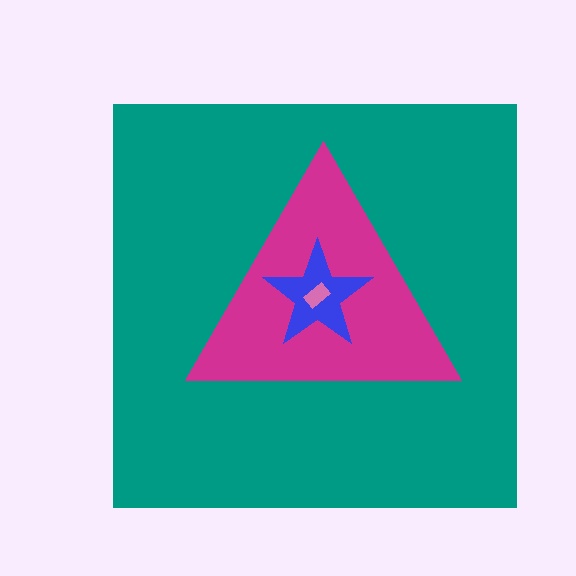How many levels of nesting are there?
4.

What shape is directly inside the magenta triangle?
The blue star.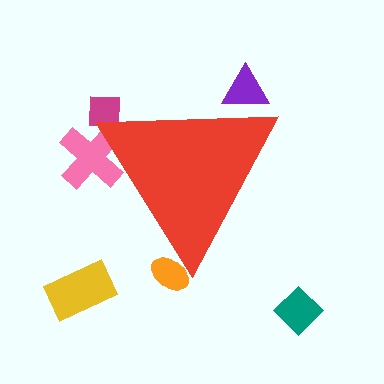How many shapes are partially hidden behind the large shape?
4 shapes are partially hidden.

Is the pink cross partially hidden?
Yes, the pink cross is partially hidden behind the red triangle.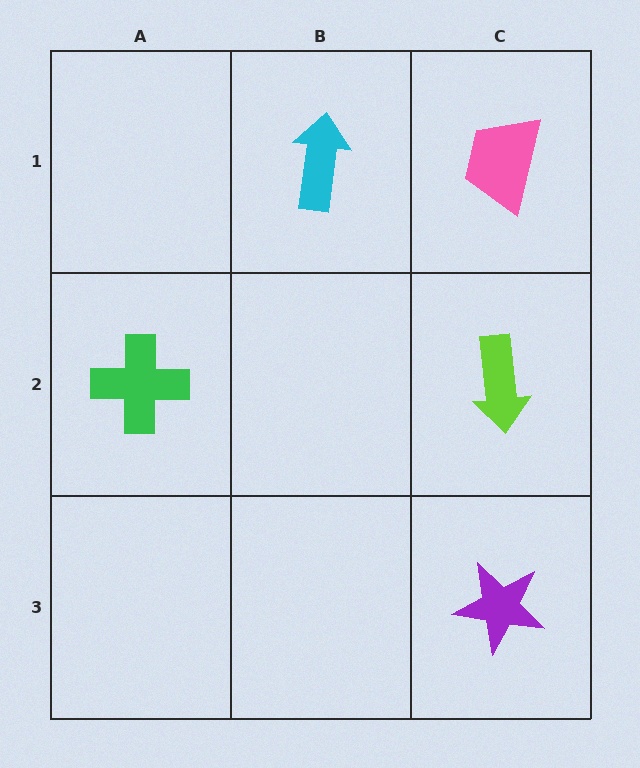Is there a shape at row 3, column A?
No, that cell is empty.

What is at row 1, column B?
A cyan arrow.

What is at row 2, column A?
A green cross.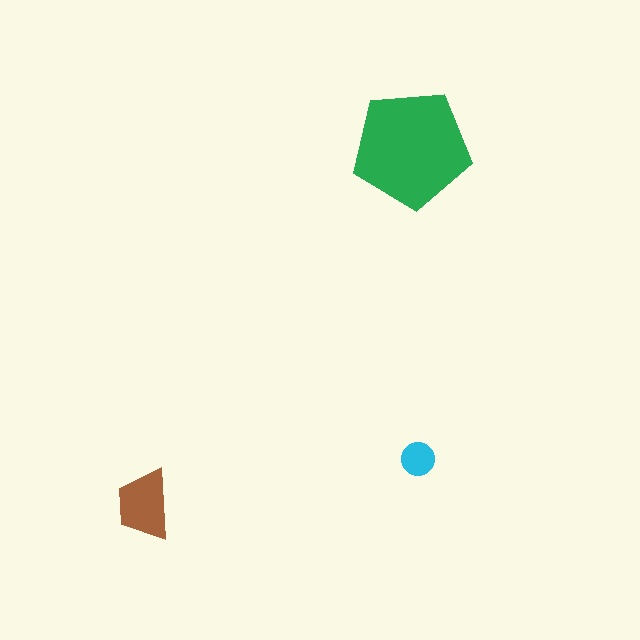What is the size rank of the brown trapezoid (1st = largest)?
2nd.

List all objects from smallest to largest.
The cyan circle, the brown trapezoid, the green pentagon.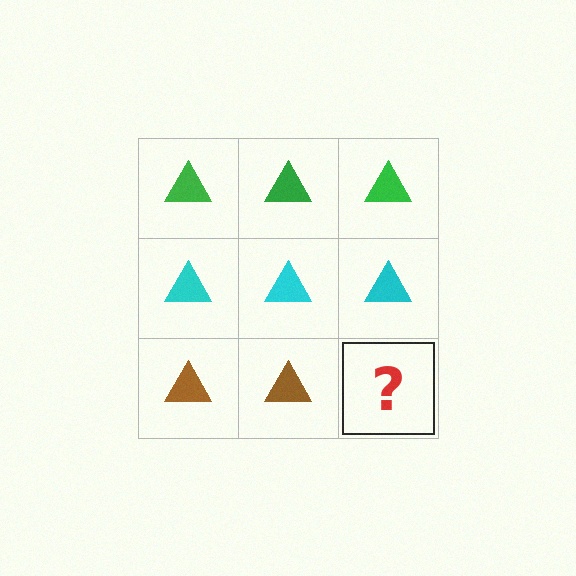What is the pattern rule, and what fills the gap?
The rule is that each row has a consistent color. The gap should be filled with a brown triangle.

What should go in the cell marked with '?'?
The missing cell should contain a brown triangle.